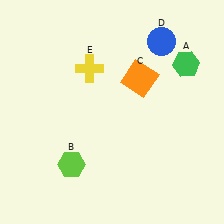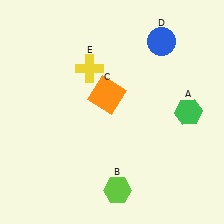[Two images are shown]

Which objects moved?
The objects that moved are: the green hexagon (A), the lime hexagon (B), the orange square (C).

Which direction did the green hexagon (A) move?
The green hexagon (A) moved down.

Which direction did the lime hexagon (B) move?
The lime hexagon (B) moved right.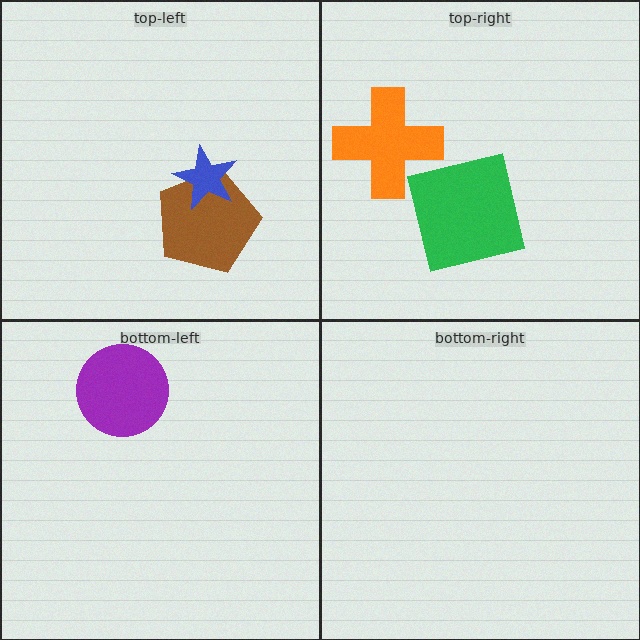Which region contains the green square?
The top-right region.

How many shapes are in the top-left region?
2.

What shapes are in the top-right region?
The orange cross, the green square.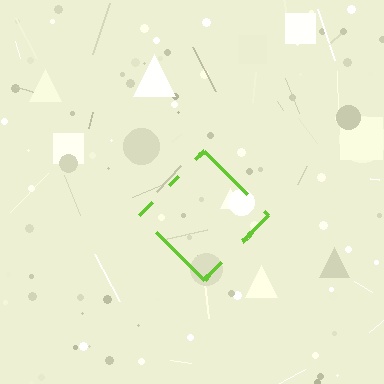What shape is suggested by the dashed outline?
The dashed outline suggests a diamond.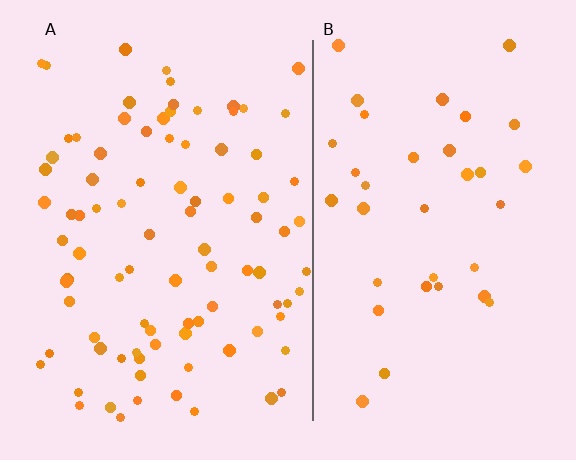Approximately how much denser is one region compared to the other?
Approximately 2.5× — region A over region B.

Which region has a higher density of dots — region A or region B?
A (the left).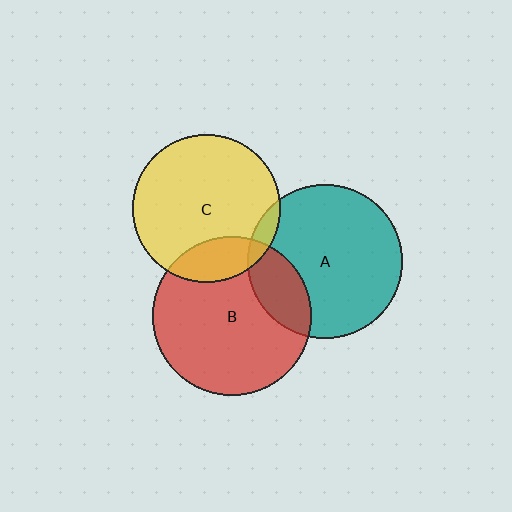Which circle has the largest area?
Circle B (red).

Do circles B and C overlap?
Yes.